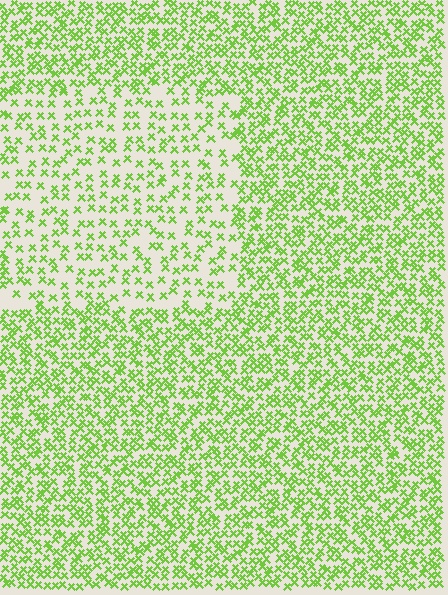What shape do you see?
I see a rectangle.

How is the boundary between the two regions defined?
The boundary is defined by a change in element density (approximately 2.0x ratio). All elements are the same color, size, and shape.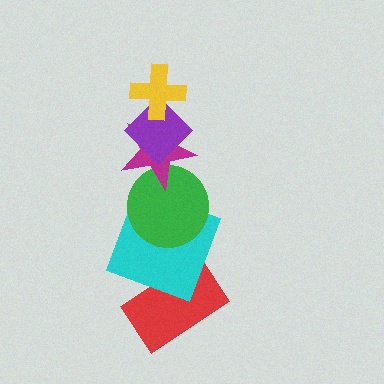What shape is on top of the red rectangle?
The cyan square is on top of the red rectangle.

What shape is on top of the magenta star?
The purple diamond is on top of the magenta star.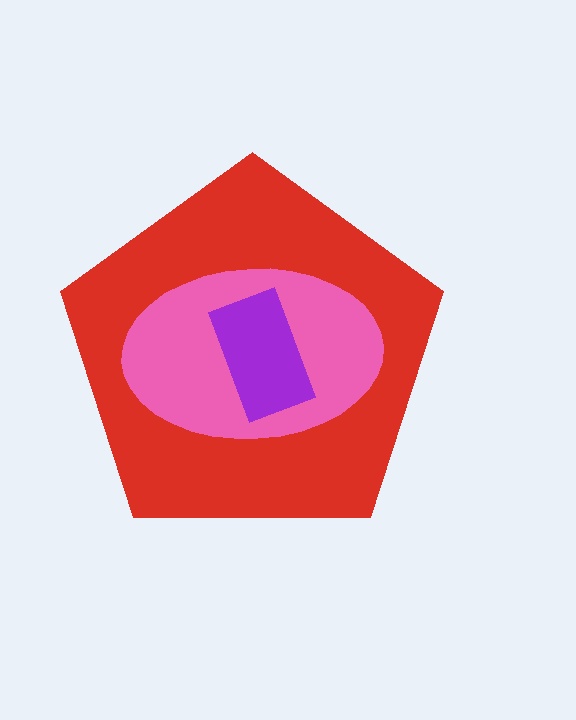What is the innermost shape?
The purple rectangle.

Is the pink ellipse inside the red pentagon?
Yes.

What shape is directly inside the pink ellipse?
The purple rectangle.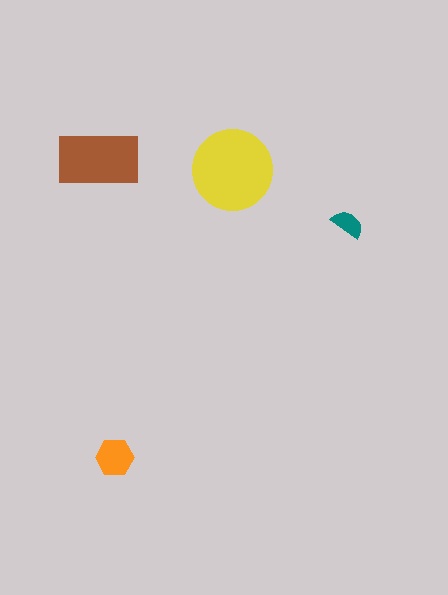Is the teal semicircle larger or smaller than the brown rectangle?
Smaller.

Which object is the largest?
The yellow circle.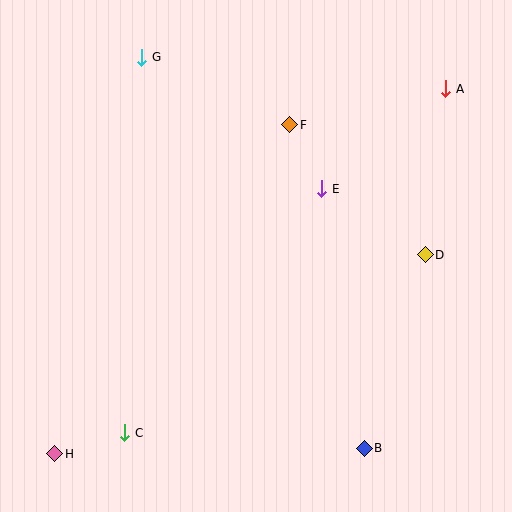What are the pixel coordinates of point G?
Point G is at (142, 57).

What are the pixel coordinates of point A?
Point A is at (446, 89).